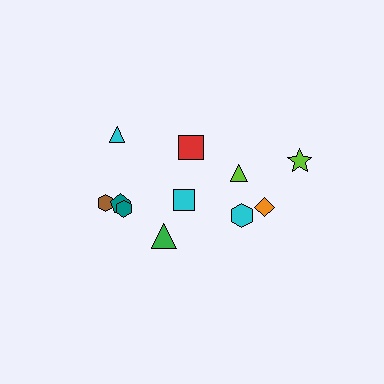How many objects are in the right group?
There are 5 objects.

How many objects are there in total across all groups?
There are 12 objects.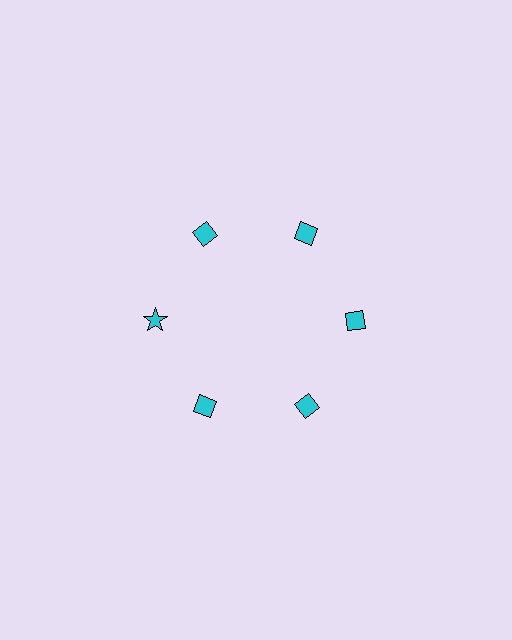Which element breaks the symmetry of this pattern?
The cyan star at roughly the 9 o'clock position breaks the symmetry. All other shapes are cyan diamonds.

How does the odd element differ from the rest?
It has a different shape: star instead of diamond.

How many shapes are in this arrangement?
There are 6 shapes arranged in a ring pattern.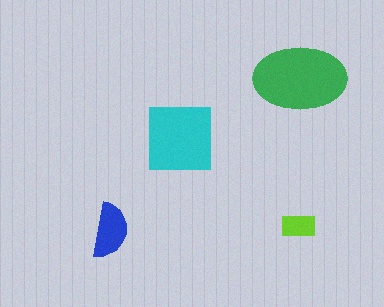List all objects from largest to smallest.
The green ellipse, the cyan square, the blue semicircle, the lime rectangle.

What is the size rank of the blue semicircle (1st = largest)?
3rd.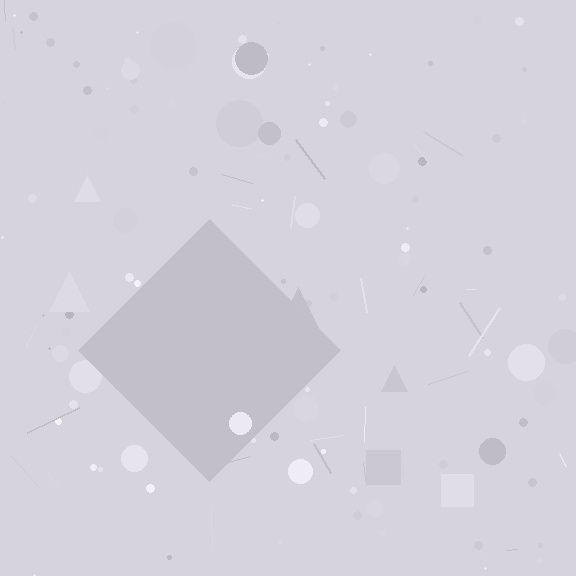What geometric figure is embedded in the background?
A diamond is embedded in the background.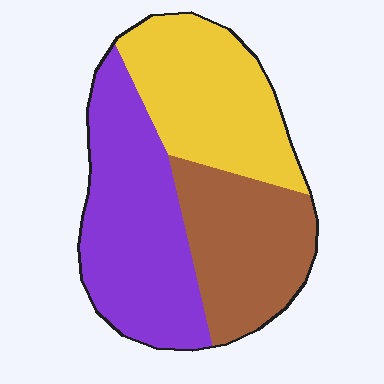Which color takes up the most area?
Purple, at roughly 40%.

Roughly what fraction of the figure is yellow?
Yellow covers 32% of the figure.